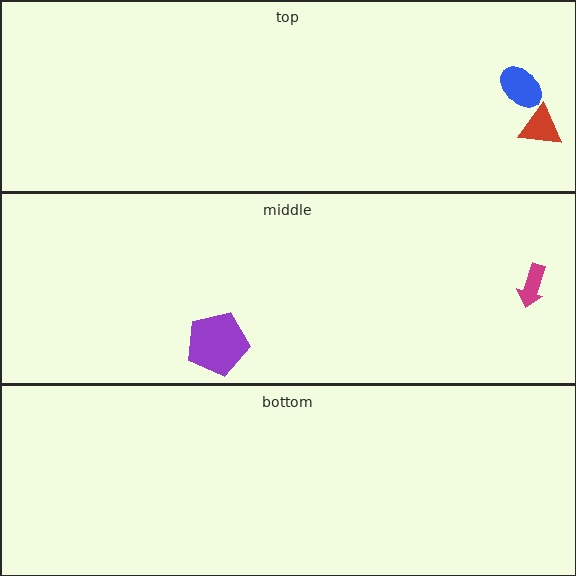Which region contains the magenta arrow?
The middle region.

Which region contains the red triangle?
The top region.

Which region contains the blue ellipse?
The top region.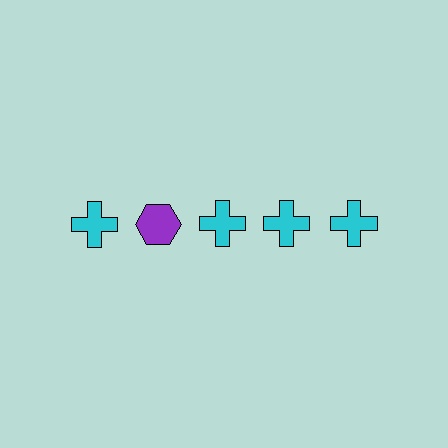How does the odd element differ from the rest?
It differs in both color (purple instead of cyan) and shape (hexagon instead of cross).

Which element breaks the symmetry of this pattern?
The purple hexagon in the top row, second from left column breaks the symmetry. All other shapes are cyan crosses.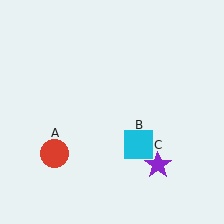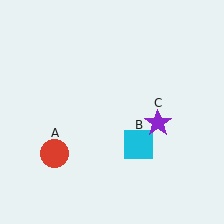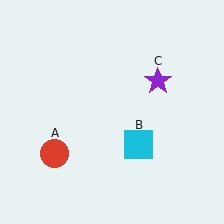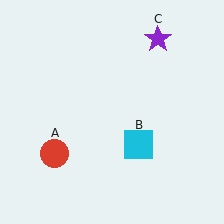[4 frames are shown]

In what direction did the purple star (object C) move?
The purple star (object C) moved up.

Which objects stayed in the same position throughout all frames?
Red circle (object A) and cyan square (object B) remained stationary.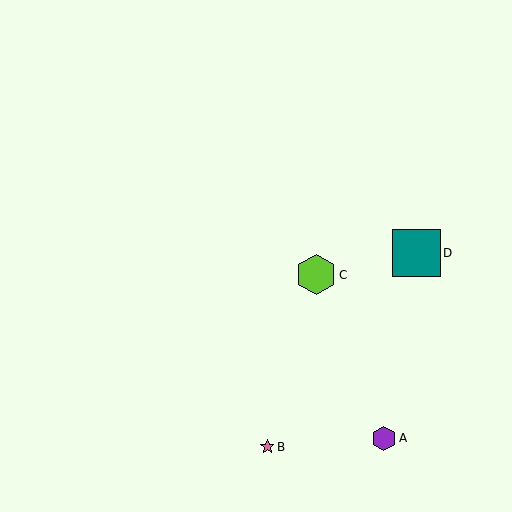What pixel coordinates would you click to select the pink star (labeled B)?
Click at (267, 447) to select the pink star B.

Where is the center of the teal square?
The center of the teal square is at (417, 253).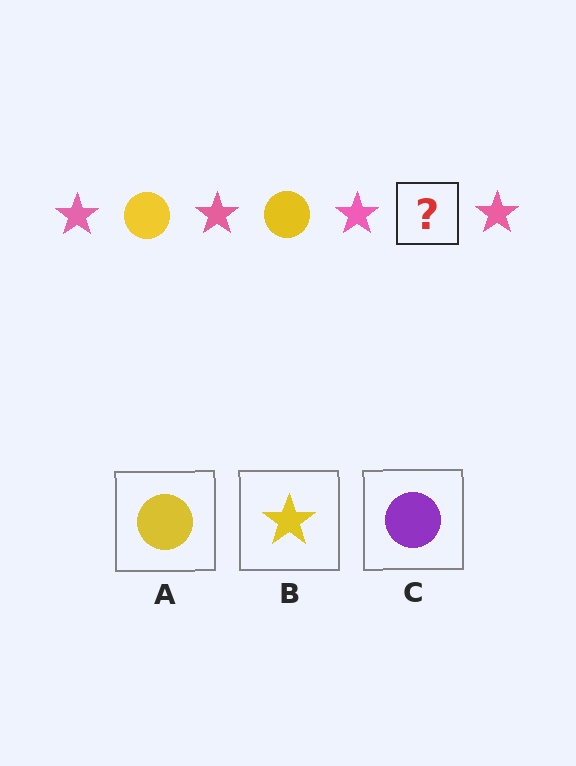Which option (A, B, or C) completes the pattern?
A.